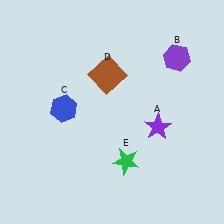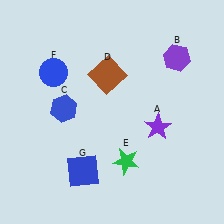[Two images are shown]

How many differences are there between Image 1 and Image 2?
There are 2 differences between the two images.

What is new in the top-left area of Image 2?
A blue circle (F) was added in the top-left area of Image 2.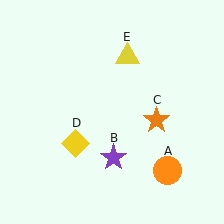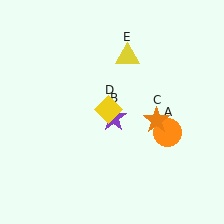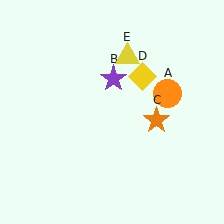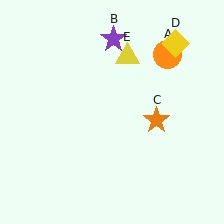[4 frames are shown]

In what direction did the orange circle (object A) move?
The orange circle (object A) moved up.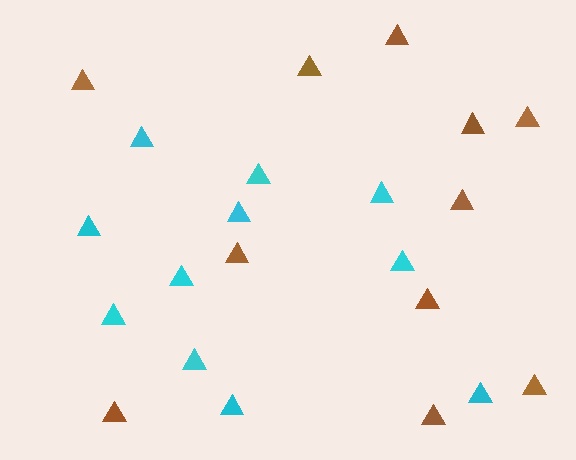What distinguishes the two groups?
There are 2 groups: one group of cyan triangles (11) and one group of brown triangles (11).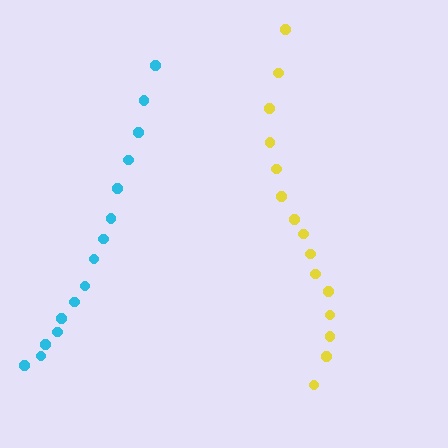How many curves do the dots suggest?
There are 2 distinct paths.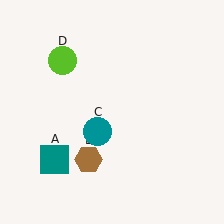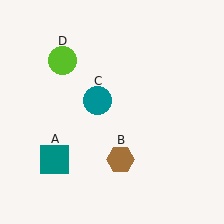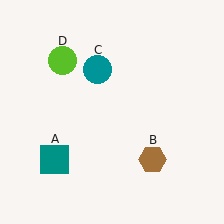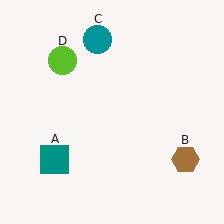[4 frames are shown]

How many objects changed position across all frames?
2 objects changed position: brown hexagon (object B), teal circle (object C).